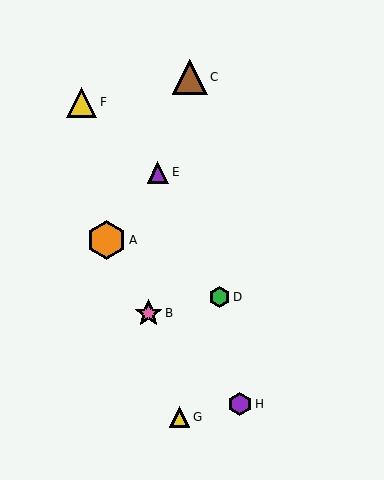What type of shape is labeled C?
Shape C is a brown triangle.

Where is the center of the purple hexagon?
The center of the purple hexagon is at (240, 404).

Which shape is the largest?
The orange hexagon (labeled A) is the largest.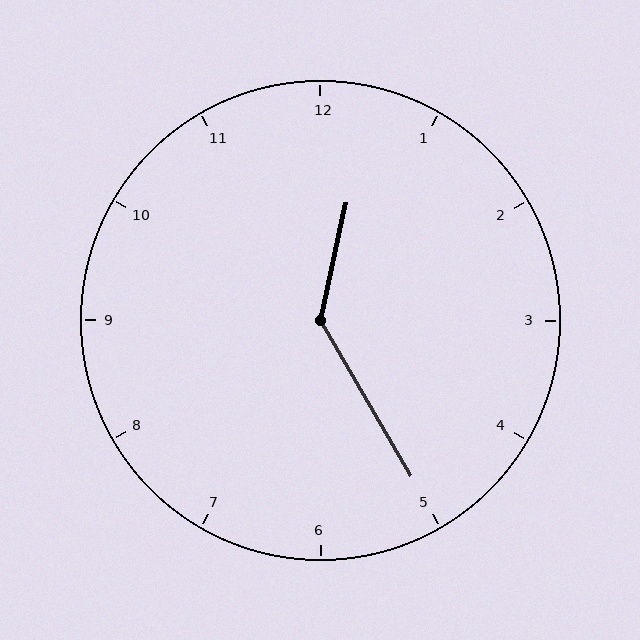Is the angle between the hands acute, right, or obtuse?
It is obtuse.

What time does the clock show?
12:25.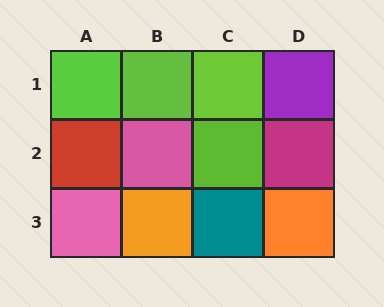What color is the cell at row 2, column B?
Pink.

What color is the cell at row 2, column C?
Lime.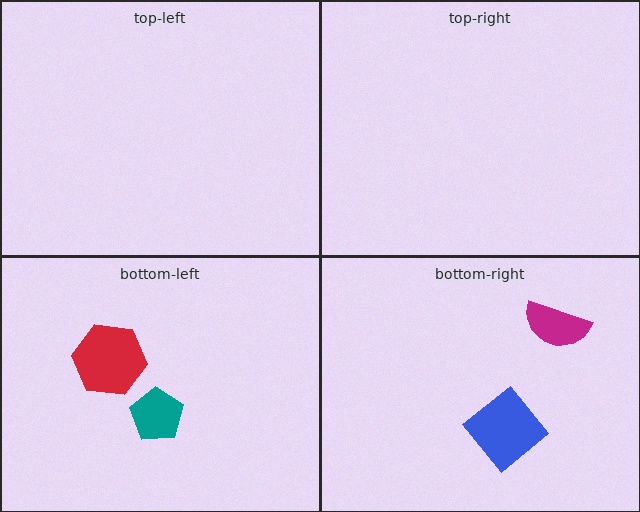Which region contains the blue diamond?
The bottom-right region.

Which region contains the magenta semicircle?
The bottom-right region.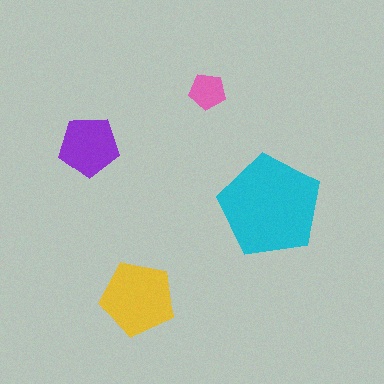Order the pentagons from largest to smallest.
the cyan one, the yellow one, the purple one, the pink one.